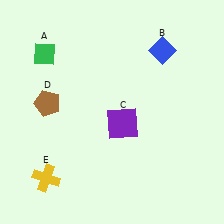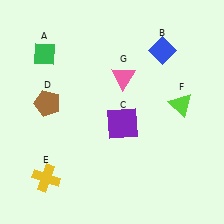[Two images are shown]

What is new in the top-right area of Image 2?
A pink triangle (G) was added in the top-right area of Image 2.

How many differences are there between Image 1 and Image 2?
There are 2 differences between the two images.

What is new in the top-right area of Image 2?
A lime triangle (F) was added in the top-right area of Image 2.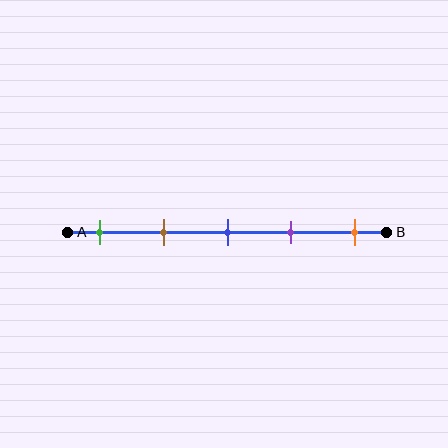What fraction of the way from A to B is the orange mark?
The orange mark is approximately 90% (0.9) of the way from A to B.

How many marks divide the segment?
There are 5 marks dividing the segment.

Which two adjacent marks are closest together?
The blue and purple marks are the closest adjacent pair.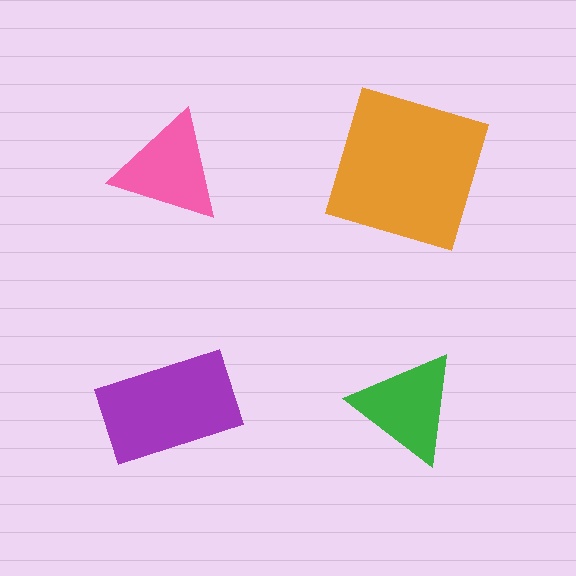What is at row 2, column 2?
A green triangle.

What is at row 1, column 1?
A pink triangle.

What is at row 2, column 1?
A purple rectangle.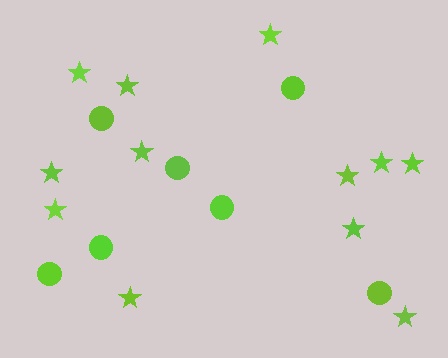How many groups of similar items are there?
There are 2 groups: one group of stars (12) and one group of circles (7).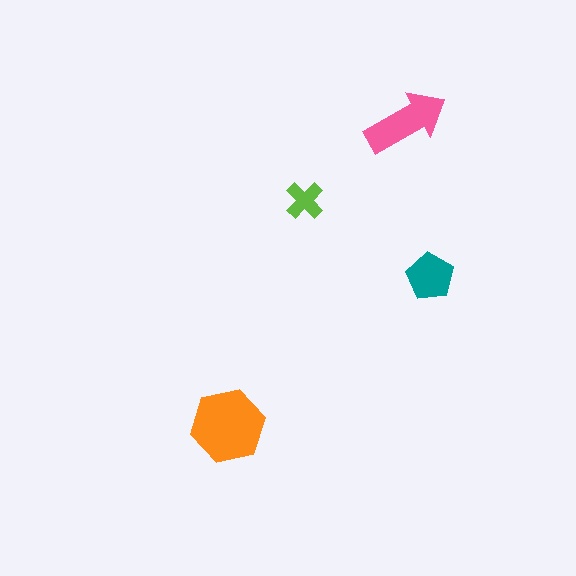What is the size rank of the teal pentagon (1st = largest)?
3rd.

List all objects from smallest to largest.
The lime cross, the teal pentagon, the pink arrow, the orange hexagon.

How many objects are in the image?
There are 4 objects in the image.